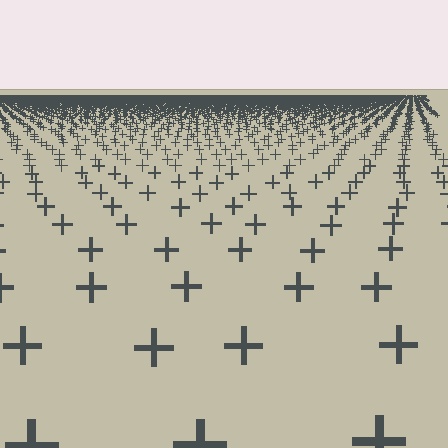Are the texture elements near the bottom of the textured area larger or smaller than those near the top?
Larger. Near the bottom, elements are closer to the viewer and appear at a bigger on-screen size.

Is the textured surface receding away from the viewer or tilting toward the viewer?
The surface is receding away from the viewer. Texture elements get smaller and denser toward the top.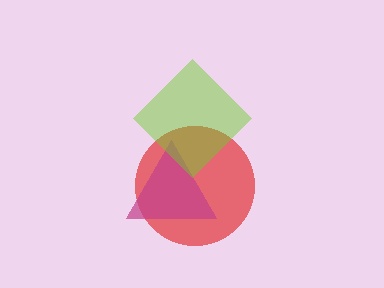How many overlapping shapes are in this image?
There are 3 overlapping shapes in the image.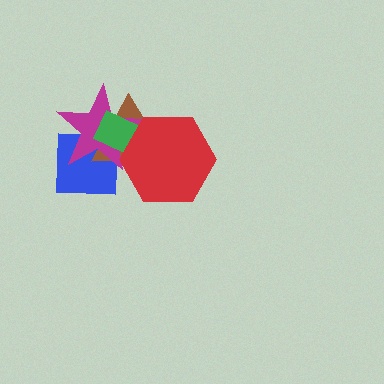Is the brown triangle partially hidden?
Yes, it is partially covered by another shape.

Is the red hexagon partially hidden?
No, no other shape covers it.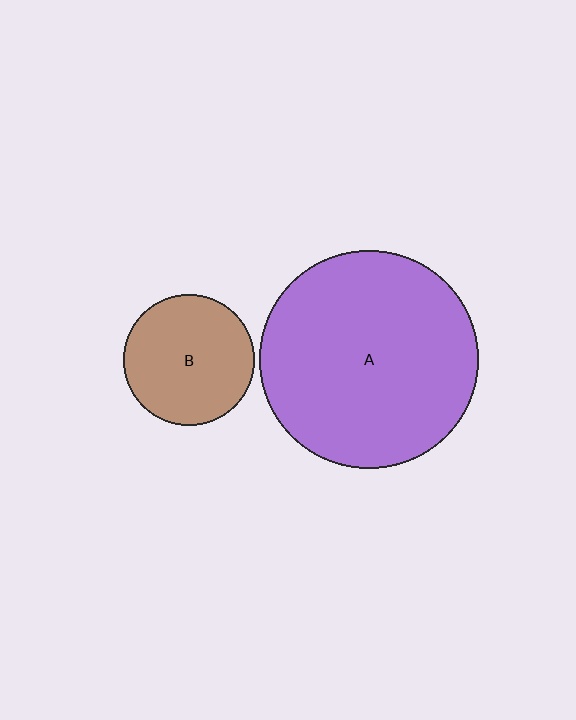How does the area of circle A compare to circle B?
Approximately 2.8 times.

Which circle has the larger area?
Circle A (purple).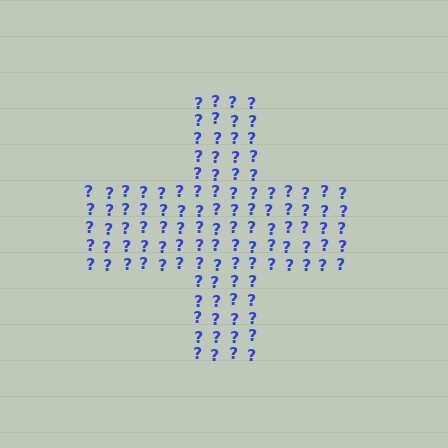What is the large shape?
The large shape is a cross.